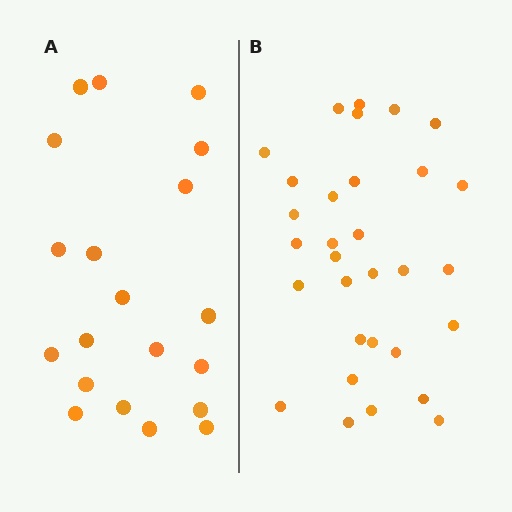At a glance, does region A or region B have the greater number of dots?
Region B (the right region) has more dots.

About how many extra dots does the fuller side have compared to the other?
Region B has roughly 12 or so more dots than region A.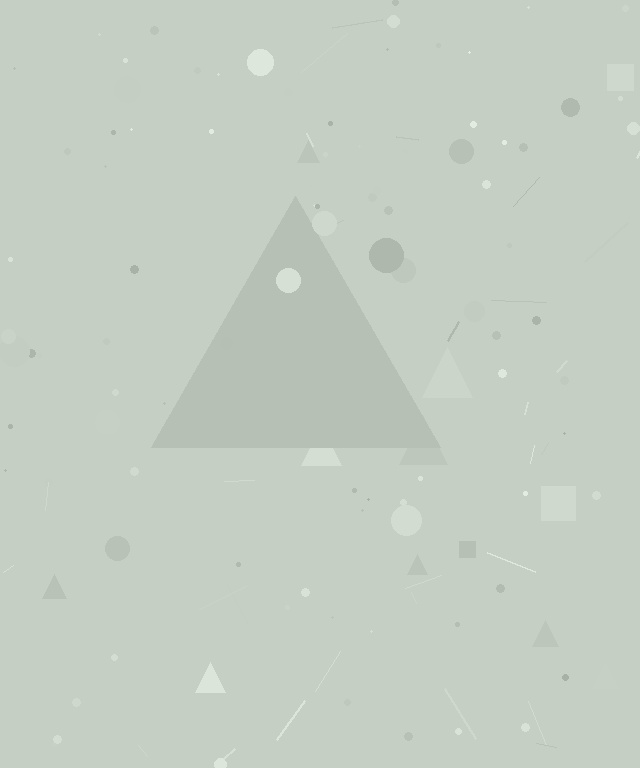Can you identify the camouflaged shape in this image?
The camouflaged shape is a triangle.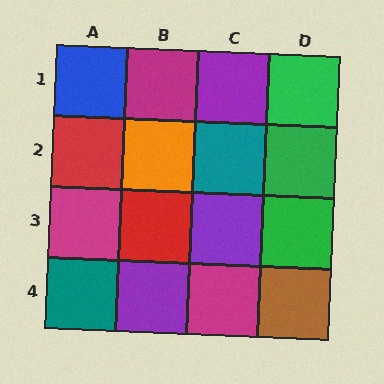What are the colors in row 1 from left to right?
Blue, magenta, purple, green.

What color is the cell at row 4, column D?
Brown.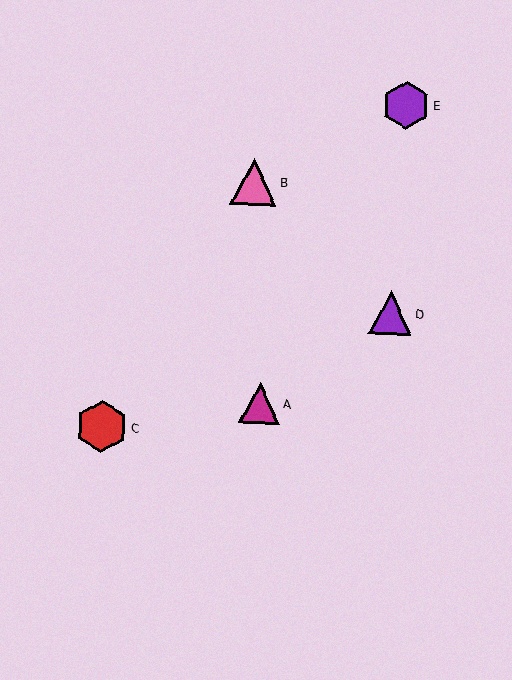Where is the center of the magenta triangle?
The center of the magenta triangle is at (260, 403).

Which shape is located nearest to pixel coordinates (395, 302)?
The purple triangle (labeled D) at (391, 313) is nearest to that location.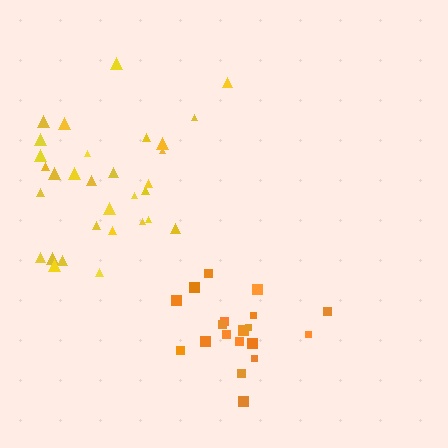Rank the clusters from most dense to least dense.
orange, yellow.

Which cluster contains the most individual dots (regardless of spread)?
Yellow (31).